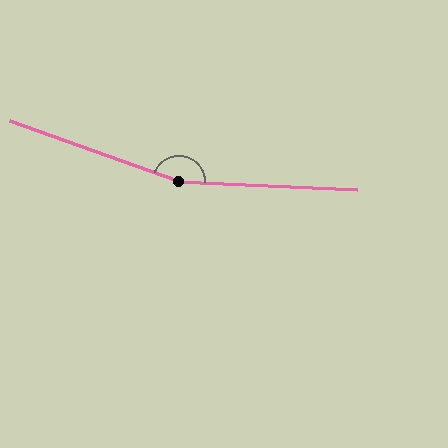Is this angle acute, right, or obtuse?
It is obtuse.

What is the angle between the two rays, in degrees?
Approximately 163 degrees.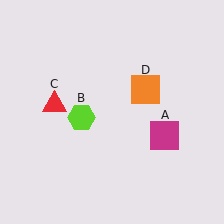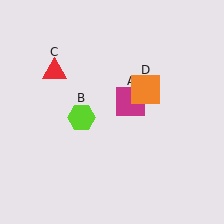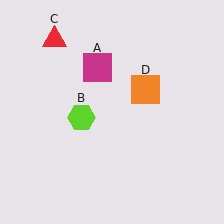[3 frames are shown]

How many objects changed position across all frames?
2 objects changed position: magenta square (object A), red triangle (object C).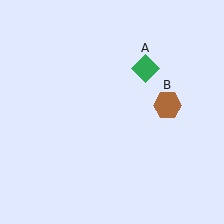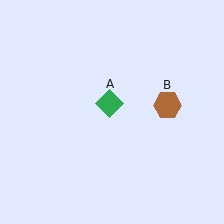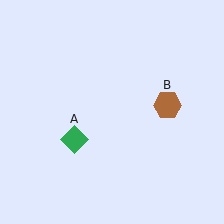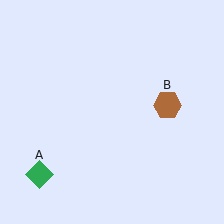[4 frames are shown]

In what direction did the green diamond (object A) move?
The green diamond (object A) moved down and to the left.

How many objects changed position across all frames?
1 object changed position: green diamond (object A).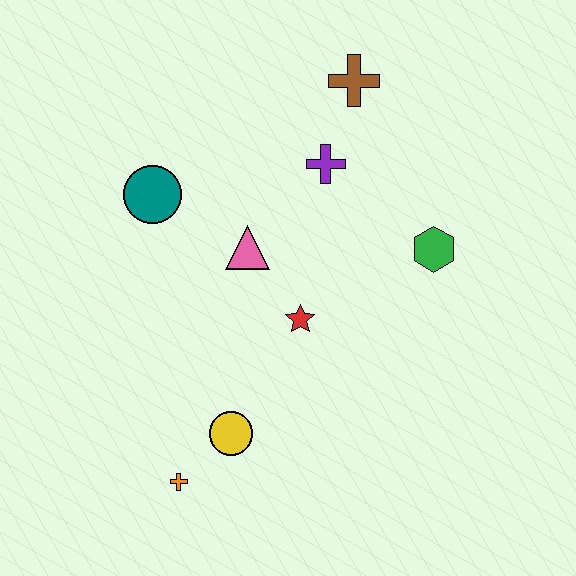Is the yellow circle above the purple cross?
No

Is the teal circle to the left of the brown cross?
Yes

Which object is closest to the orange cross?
The yellow circle is closest to the orange cross.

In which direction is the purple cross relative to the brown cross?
The purple cross is below the brown cross.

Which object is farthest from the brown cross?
The orange cross is farthest from the brown cross.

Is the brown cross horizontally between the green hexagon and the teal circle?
Yes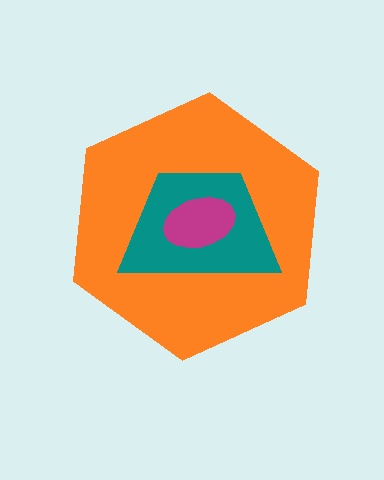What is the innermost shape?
The magenta ellipse.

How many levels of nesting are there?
3.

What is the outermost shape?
The orange hexagon.